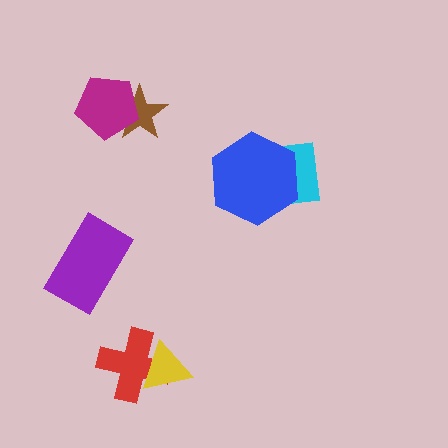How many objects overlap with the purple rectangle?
0 objects overlap with the purple rectangle.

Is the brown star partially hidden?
Yes, it is partially covered by another shape.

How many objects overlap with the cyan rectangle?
1 object overlaps with the cyan rectangle.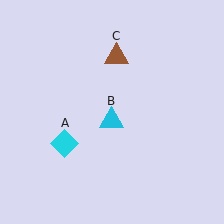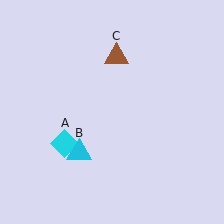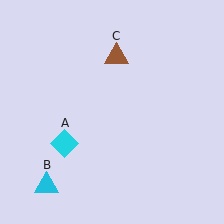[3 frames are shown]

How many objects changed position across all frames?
1 object changed position: cyan triangle (object B).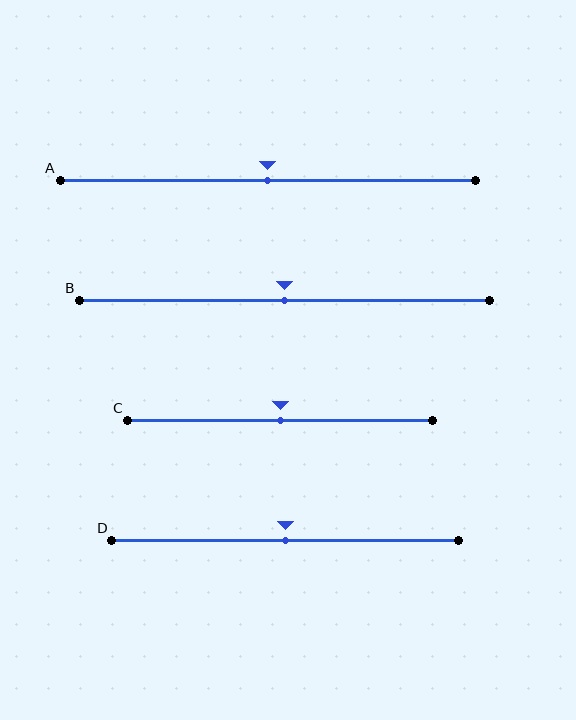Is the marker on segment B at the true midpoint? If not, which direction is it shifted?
Yes, the marker on segment B is at the true midpoint.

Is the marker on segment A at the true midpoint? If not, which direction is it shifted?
Yes, the marker on segment A is at the true midpoint.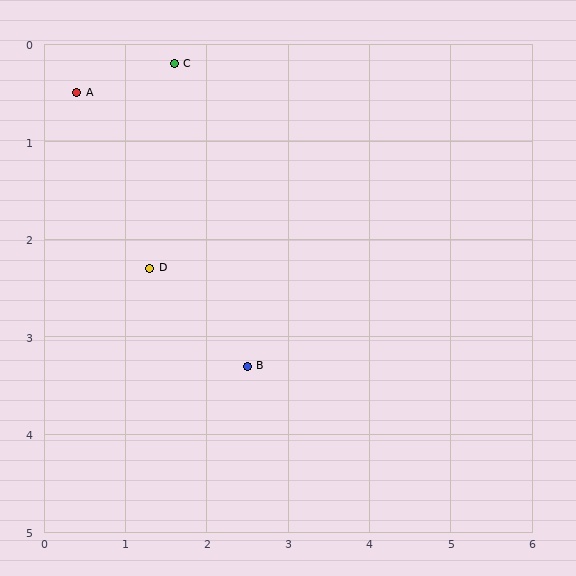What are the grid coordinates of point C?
Point C is at approximately (1.6, 0.2).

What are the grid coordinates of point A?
Point A is at approximately (0.4, 0.5).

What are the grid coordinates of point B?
Point B is at approximately (2.5, 3.3).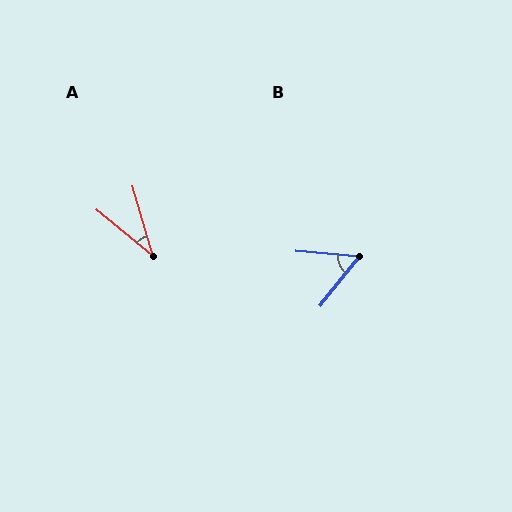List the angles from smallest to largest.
A (35°), B (56°).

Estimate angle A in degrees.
Approximately 35 degrees.